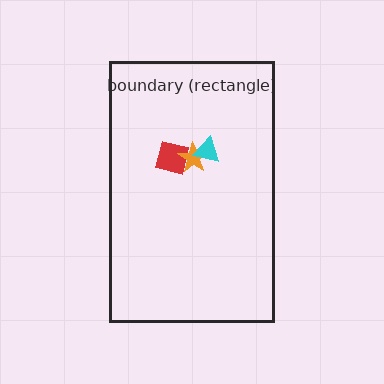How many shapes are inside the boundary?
3 inside, 0 outside.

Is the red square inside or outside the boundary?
Inside.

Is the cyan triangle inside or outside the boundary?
Inside.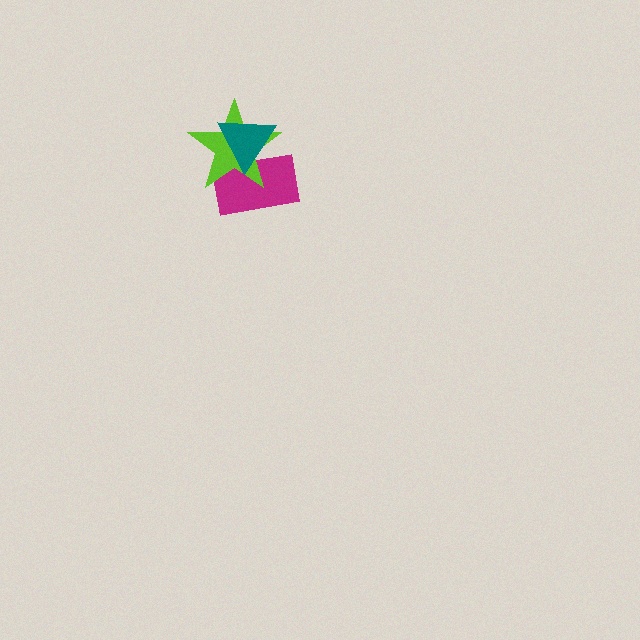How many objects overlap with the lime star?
2 objects overlap with the lime star.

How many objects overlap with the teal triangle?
2 objects overlap with the teal triangle.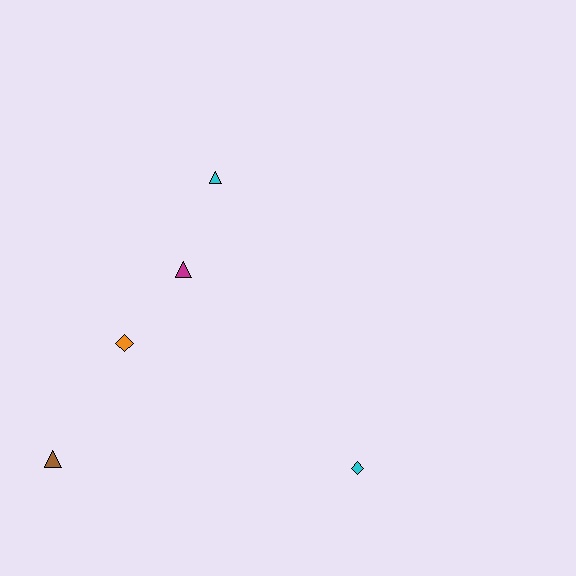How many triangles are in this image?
There are 3 triangles.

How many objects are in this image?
There are 5 objects.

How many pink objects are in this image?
There are no pink objects.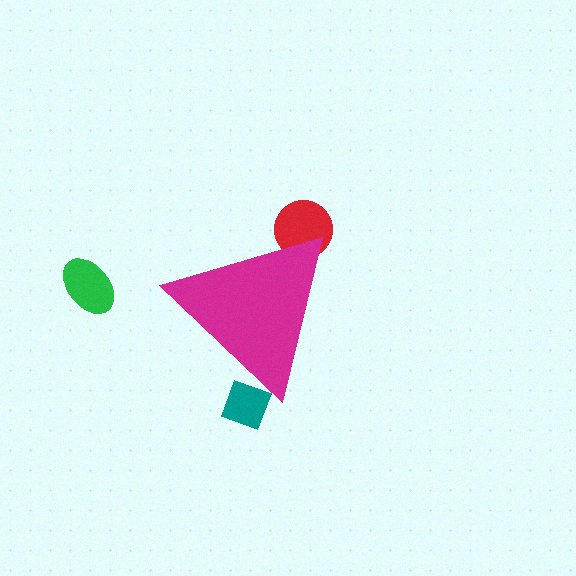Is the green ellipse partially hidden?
No, the green ellipse is fully visible.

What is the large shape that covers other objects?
A magenta triangle.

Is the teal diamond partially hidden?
Yes, the teal diamond is partially hidden behind the magenta triangle.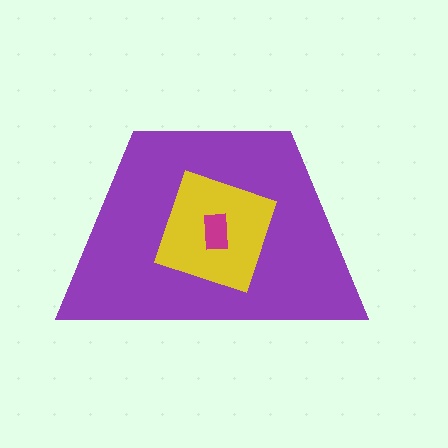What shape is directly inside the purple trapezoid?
The yellow diamond.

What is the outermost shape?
The purple trapezoid.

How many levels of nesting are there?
3.